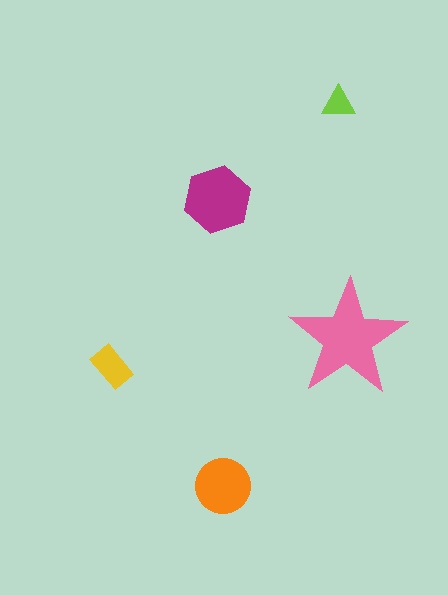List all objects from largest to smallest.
The pink star, the magenta hexagon, the orange circle, the yellow rectangle, the lime triangle.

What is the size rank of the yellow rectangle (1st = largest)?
4th.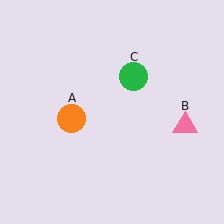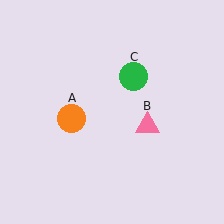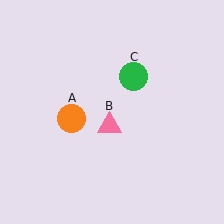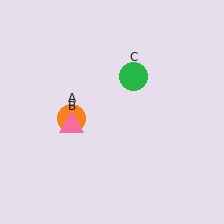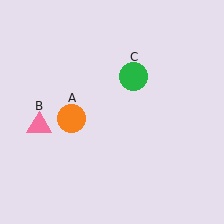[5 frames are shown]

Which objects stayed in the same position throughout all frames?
Orange circle (object A) and green circle (object C) remained stationary.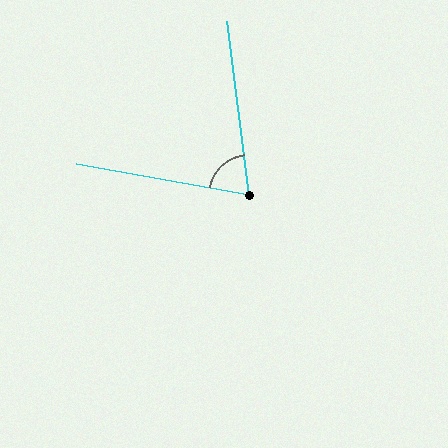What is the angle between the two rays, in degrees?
Approximately 73 degrees.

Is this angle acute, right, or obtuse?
It is acute.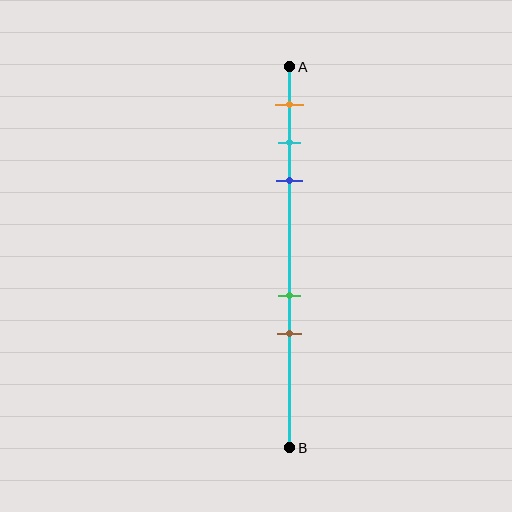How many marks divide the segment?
There are 5 marks dividing the segment.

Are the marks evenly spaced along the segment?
No, the marks are not evenly spaced.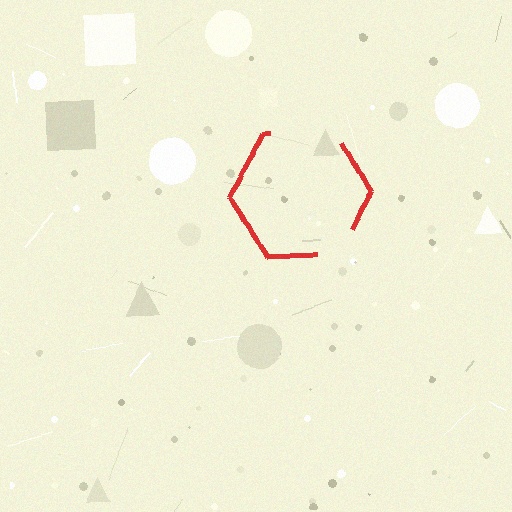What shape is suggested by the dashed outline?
The dashed outline suggests a hexagon.